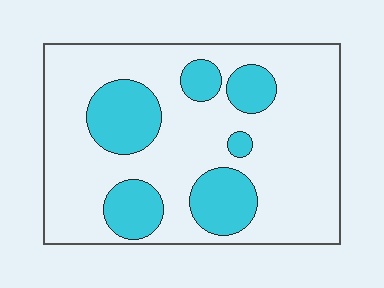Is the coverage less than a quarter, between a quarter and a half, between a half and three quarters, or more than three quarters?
Between a quarter and a half.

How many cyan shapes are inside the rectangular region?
6.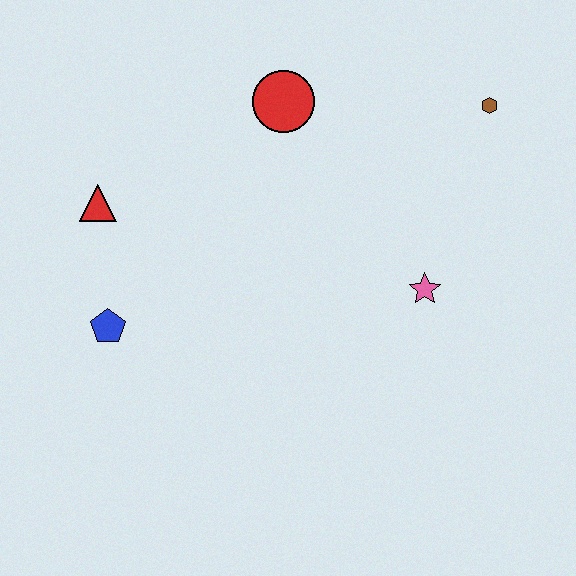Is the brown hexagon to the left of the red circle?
No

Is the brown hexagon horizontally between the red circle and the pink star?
No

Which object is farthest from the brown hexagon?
The blue pentagon is farthest from the brown hexagon.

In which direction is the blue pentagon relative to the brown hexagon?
The blue pentagon is to the left of the brown hexagon.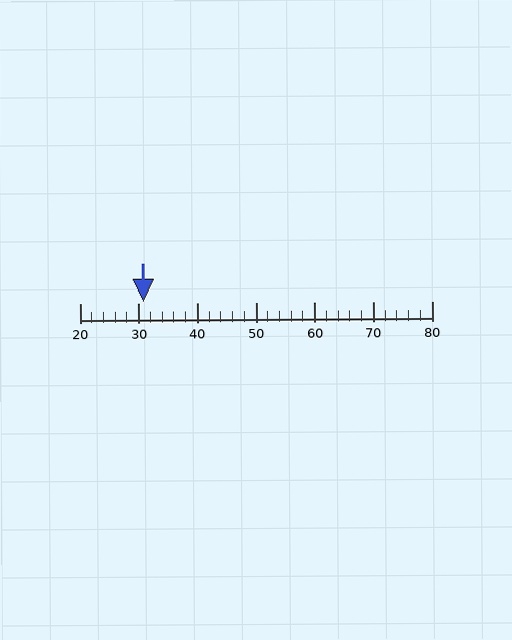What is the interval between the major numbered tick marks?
The major tick marks are spaced 10 units apart.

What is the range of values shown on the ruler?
The ruler shows values from 20 to 80.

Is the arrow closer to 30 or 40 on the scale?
The arrow is closer to 30.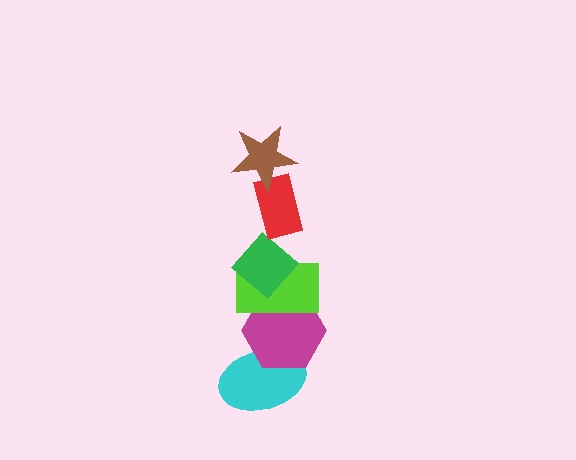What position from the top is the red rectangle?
The red rectangle is 2nd from the top.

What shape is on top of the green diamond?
The red rectangle is on top of the green diamond.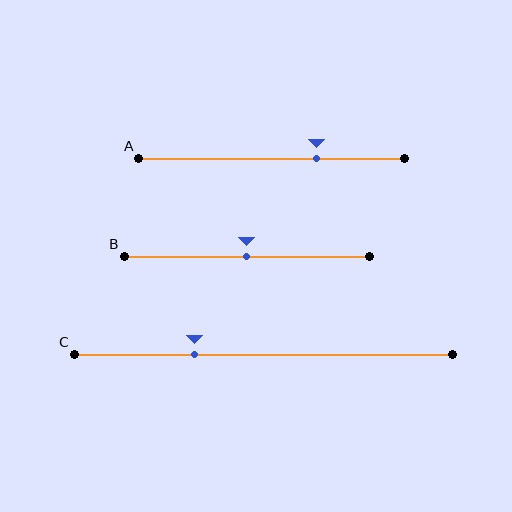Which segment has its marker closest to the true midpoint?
Segment B has its marker closest to the true midpoint.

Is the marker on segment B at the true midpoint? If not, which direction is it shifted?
Yes, the marker on segment B is at the true midpoint.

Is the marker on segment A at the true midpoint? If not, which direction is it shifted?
No, the marker on segment A is shifted to the right by about 17% of the segment length.